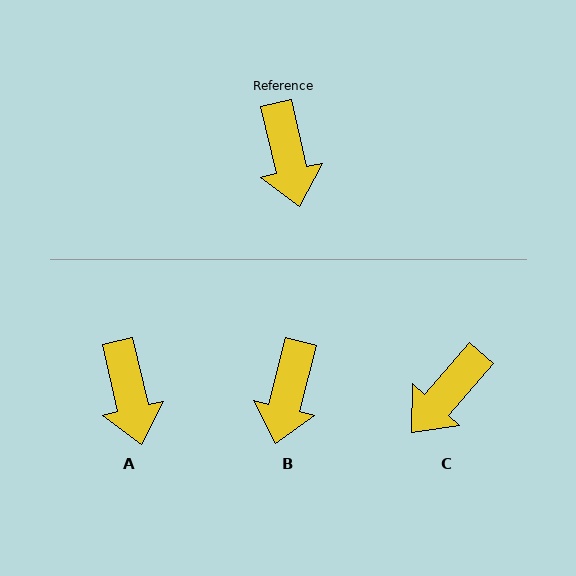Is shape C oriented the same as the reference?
No, it is off by about 54 degrees.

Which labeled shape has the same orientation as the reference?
A.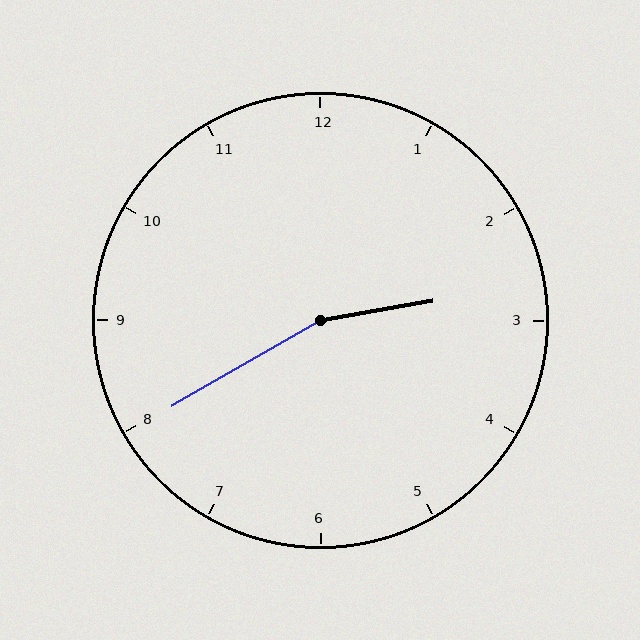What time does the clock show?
2:40.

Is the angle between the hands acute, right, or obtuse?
It is obtuse.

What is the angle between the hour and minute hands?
Approximately 160 degrees.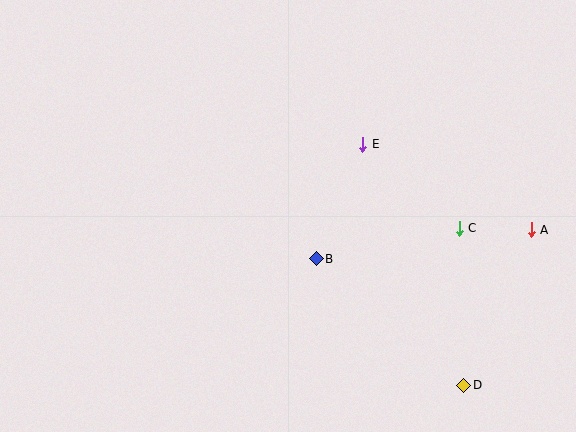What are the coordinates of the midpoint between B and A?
The midpoint between B and A is at (424, 244).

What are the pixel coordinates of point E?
Point E is at (363, 144).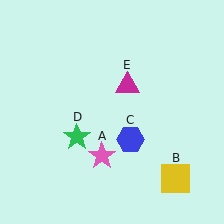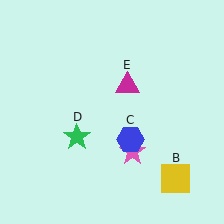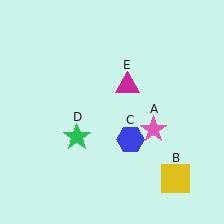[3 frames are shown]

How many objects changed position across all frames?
1 object changed position: pink star (object A).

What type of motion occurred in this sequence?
The pink star (object A) rotated counterclockwise around the center of the scene.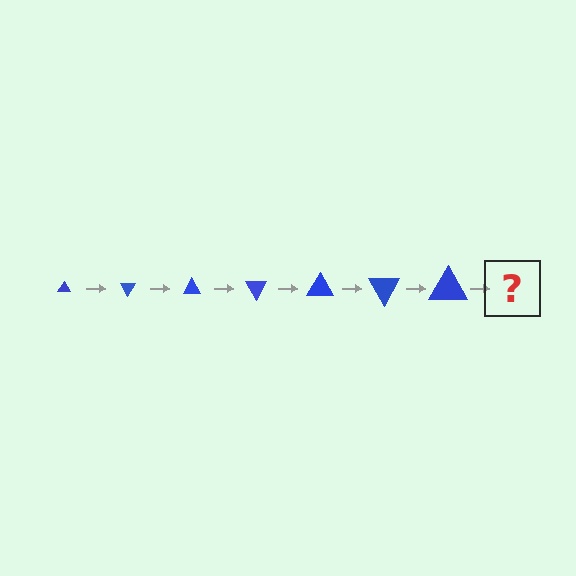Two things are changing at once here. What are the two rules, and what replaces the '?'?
The two rules are that the triangle grows larger each step and it rotates 60 degrees each step. The '?' should be a triangle, larger than the previous one and rotated 420 degrees from the start.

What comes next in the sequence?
The next element should be a triangle, larger than the previous one and rotated 420 degrees from the start.